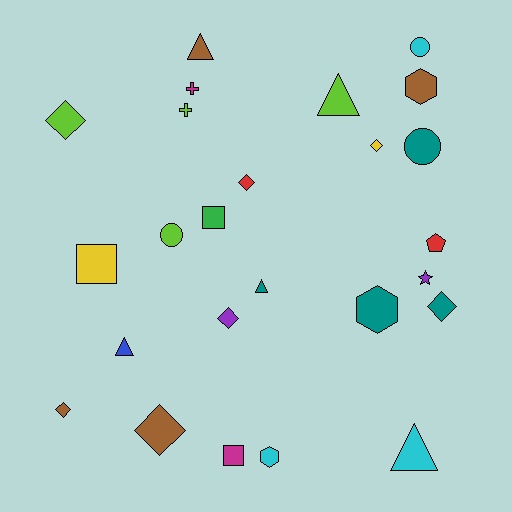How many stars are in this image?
There is 1 star.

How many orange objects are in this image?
There are no orange objects.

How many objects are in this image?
There are 25 objects.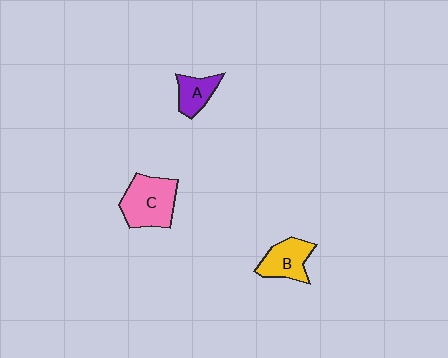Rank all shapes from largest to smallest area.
From largest to smallest: C (pink), B (yellow), A (purple).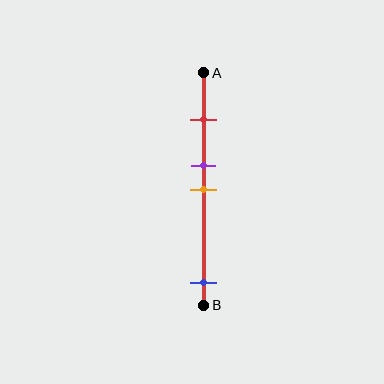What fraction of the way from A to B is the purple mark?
The purple mark is approximately 40% (0.4) of the way from A to B.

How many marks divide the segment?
There are 4 marks dividing the segment.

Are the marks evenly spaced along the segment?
No, the marks are not evenly spaced.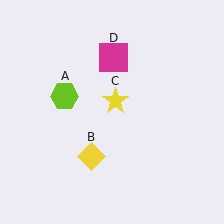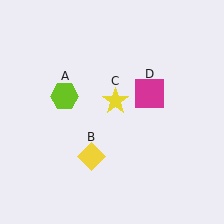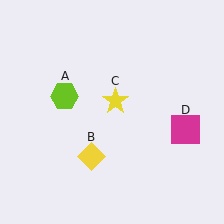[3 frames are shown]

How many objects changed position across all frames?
1 object changed position: magenta square (object D).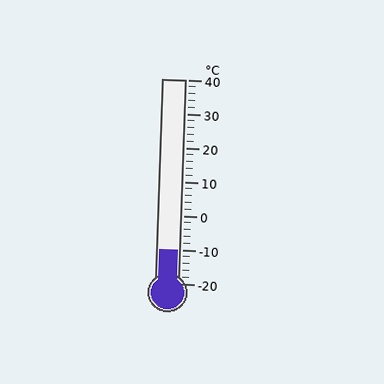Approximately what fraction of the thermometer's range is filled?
The thermometer is filled to approximately 15% of its range.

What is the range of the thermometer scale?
The thermometer scale ranges from -20°C to 40°C.